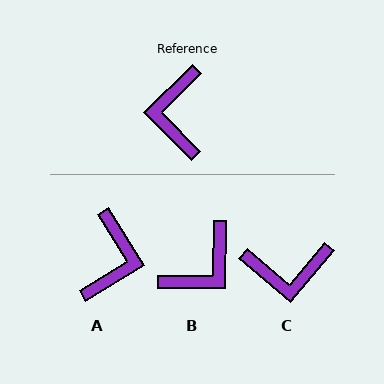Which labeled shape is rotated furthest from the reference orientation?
A, about 167 degrees away.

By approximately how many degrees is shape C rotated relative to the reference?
Approximately 95 degrees counter-clockwise.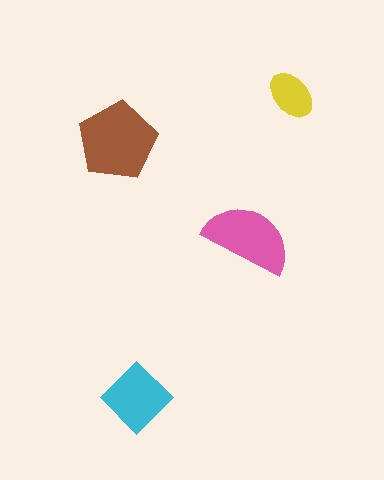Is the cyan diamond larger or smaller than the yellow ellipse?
Larger.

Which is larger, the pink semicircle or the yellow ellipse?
The pink semicircle.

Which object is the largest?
The brown pentagon.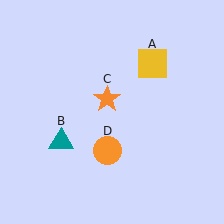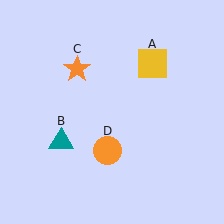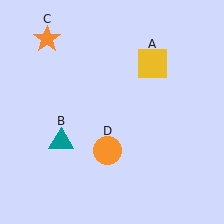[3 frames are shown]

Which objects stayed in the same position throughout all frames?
Yellow square (object A) and teal triangle (object B) and orange circle (object D) remained stationary.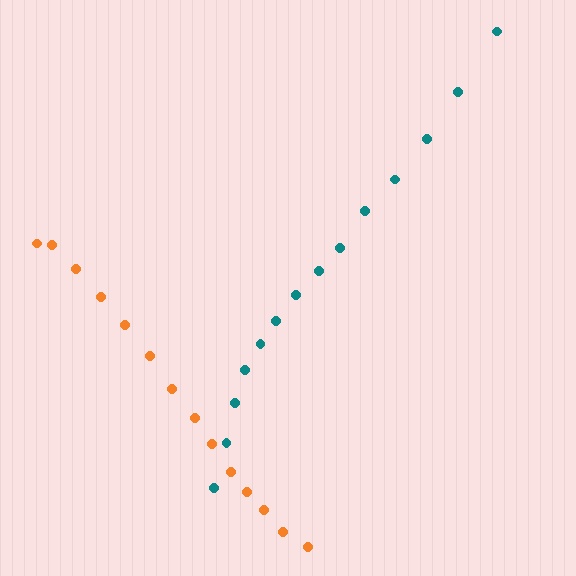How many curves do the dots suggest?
There are 2 distinct paths.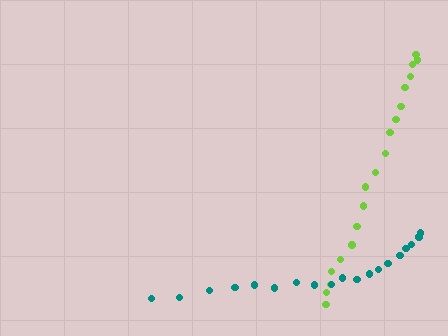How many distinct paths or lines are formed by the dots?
There are 2 distinct paths.